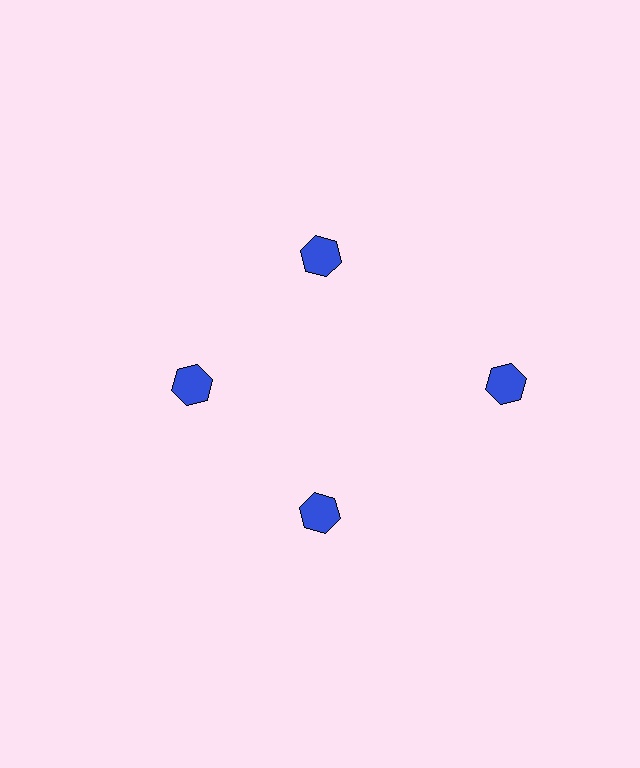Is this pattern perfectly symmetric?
No. The 4 blue hexagons are arranged in a ring, but one element near the 3 o'clock position is pushed outward from the center, breaking the 4-fold rotational symmetry.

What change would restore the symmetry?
The symmetry would be restored by moving it inward, back onto the ring so that all 4 hexagons sit at equal angles and equal distance from the center.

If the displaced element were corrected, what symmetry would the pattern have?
It would have 4-fold rotational symmetry — the pattern would map onto itself every 90 degrees.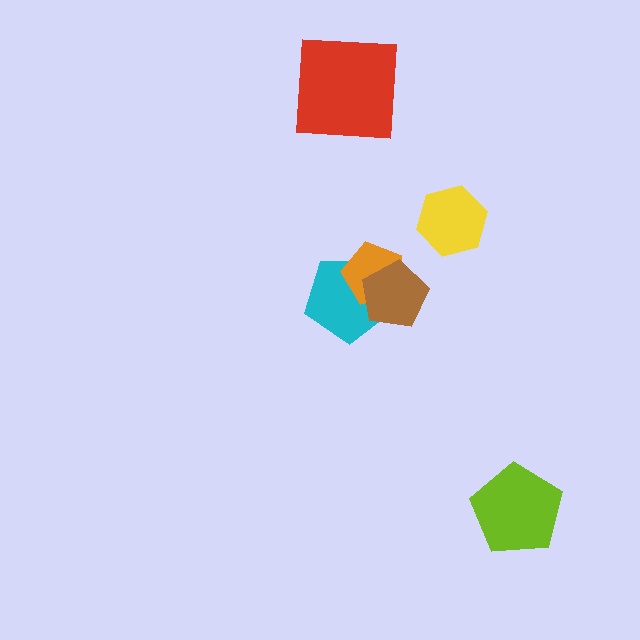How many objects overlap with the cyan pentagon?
2 objects overlap with the cyan pentagon.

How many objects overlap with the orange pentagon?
2 objects overlap with the orange pentagon.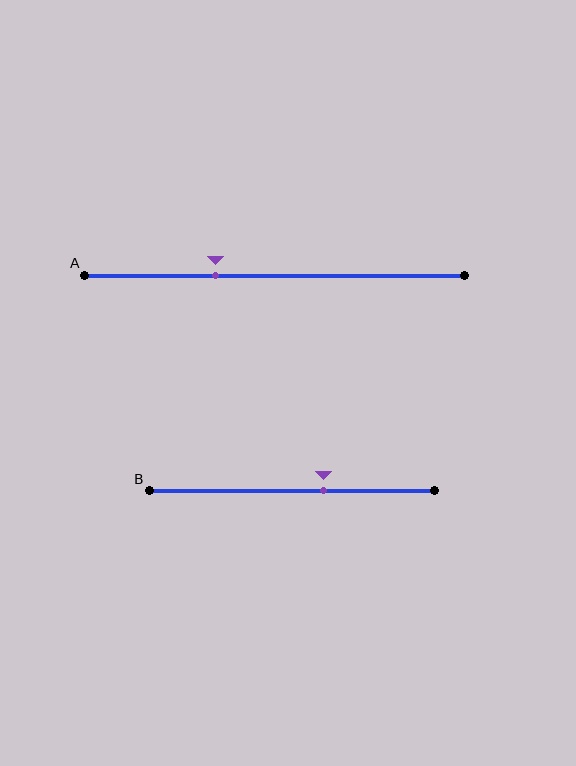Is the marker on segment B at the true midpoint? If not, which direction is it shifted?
No, the marker on segment B is shifted to the right by about 11% of the segment length.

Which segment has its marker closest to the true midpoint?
Segment B has its marker closest to the true midpoint.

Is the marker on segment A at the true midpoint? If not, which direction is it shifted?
No, the marker on segment A is shifted to the left by about 16% of the segment length.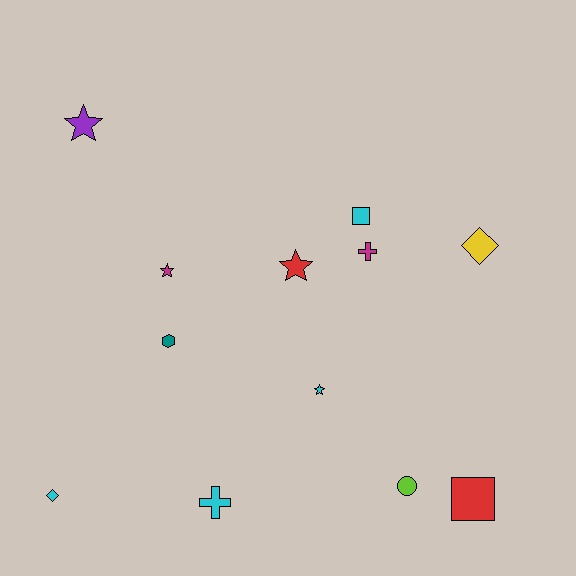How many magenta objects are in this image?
There are 2 magenta objects.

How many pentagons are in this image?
There are no pentagons.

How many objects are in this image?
There are 12 objects.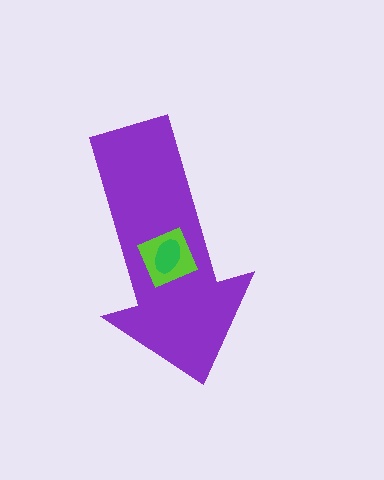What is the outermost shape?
The purple arrow.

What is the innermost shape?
The green ellipse.